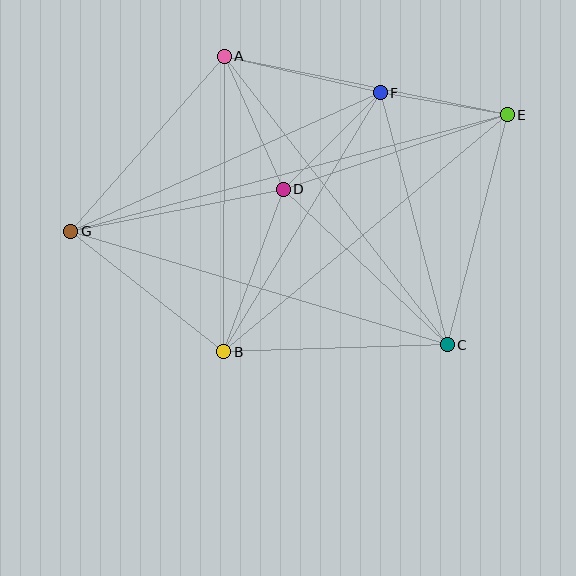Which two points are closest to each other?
Points E and F are closest to each other.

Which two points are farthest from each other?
Points E and G are farthest from each other.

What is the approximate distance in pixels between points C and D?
The distance between C and D is approximately 226 pixels.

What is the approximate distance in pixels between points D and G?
The distance between D and G is approximately 216 pixels.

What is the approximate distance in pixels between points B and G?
The distance between B and G is approximately 195 pixels.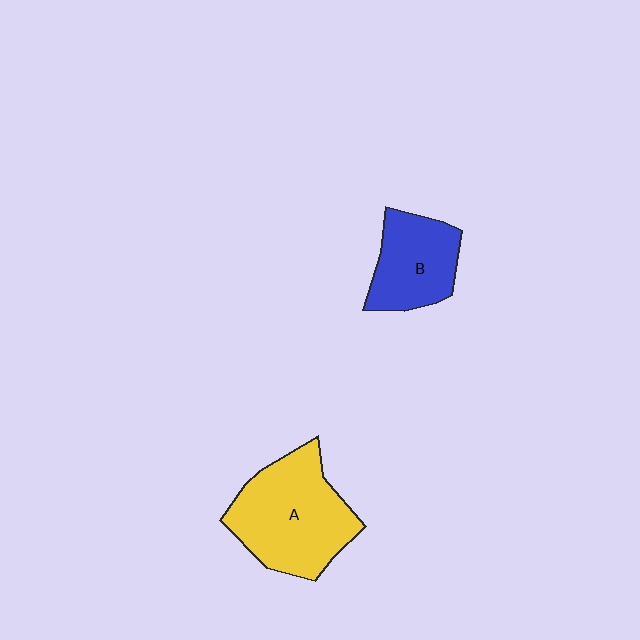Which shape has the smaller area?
Shape B (blue).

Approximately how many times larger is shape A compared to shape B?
Approximately 1.6 times.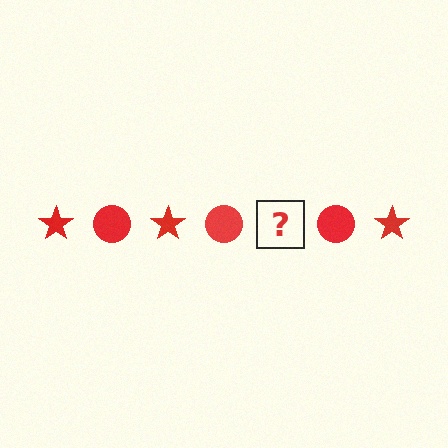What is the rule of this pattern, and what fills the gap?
The rule is that the pattern cycles through star, circle shapes in red. The gap should be filled with a red star.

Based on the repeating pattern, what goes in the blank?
The blank should be a red star.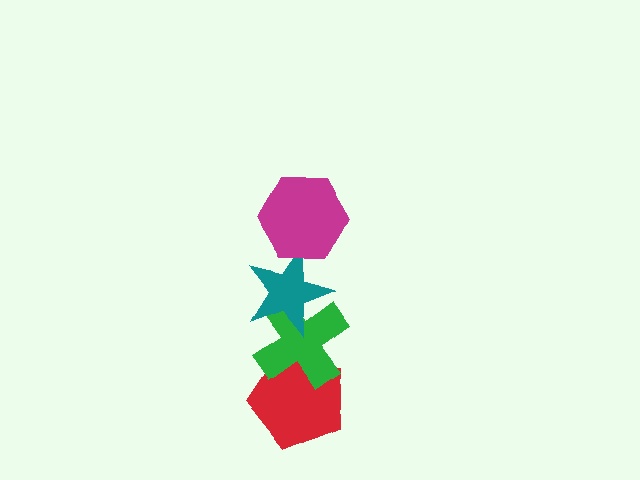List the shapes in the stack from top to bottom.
From top to bottom: the magenta hexagon, the teal star, the green cross, the red pentagon.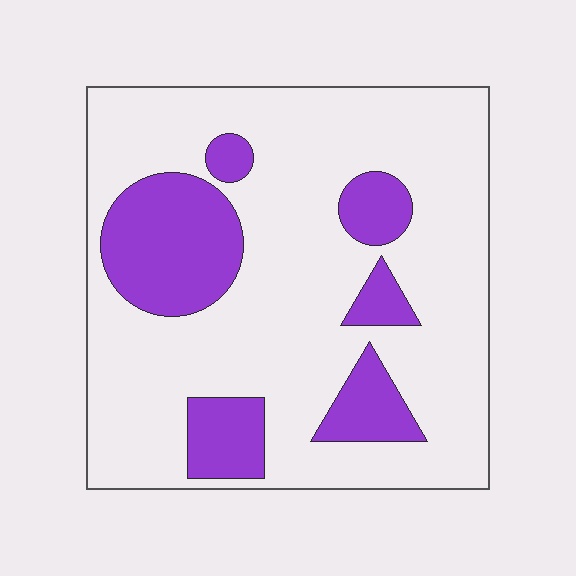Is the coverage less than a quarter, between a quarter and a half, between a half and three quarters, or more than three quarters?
Less than a quarter.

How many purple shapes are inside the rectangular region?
6.